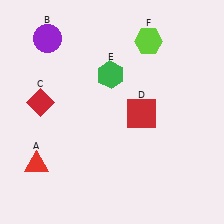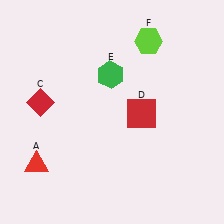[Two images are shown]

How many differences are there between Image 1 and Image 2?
There is 1 difference between the two images.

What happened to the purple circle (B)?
The purple circle (B) was removed in Image 2. It was in the top-left area of Image 1.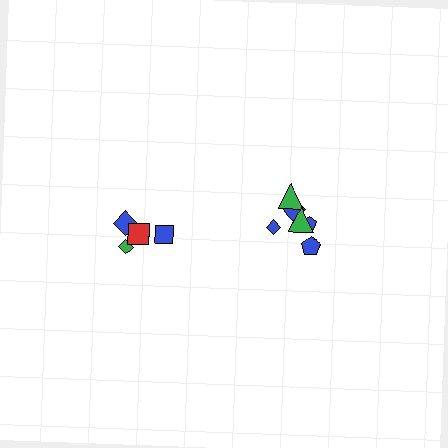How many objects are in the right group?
There are 6 objects.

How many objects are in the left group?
There are 4 objects.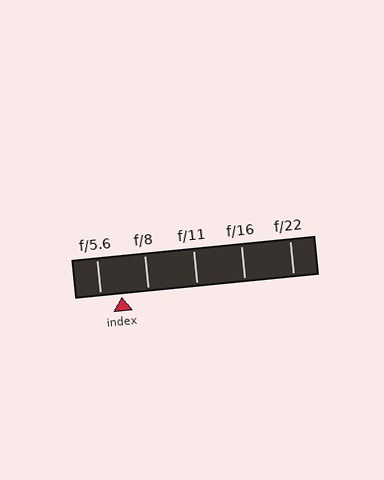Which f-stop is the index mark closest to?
The index mark is closest to f/5.6.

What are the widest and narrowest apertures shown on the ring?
The widest aperture shown is f/5.6 and the narrowest is f/22.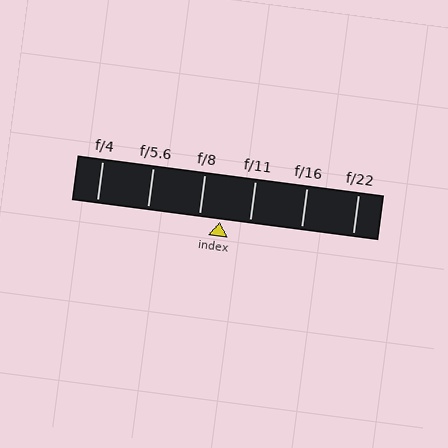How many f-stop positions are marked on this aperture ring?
There are 6 f-stop positions marked.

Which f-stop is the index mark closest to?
The index mark is closest to f/8.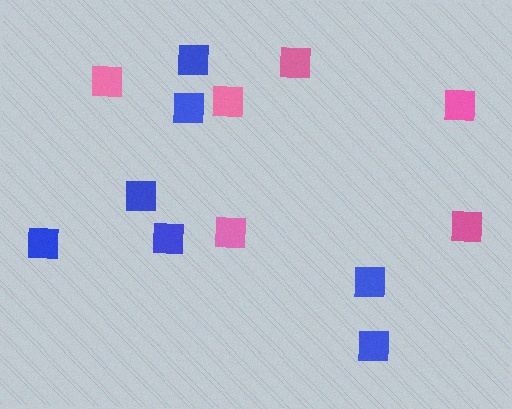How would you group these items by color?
There are 2 groups: one group of pink squares (6) and one group of blue squares (7).